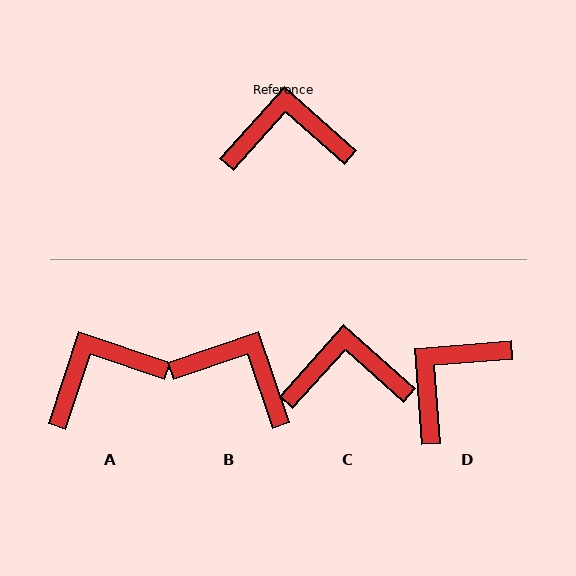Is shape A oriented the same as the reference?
No, it is off by about 24 degrees.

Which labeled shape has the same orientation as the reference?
C.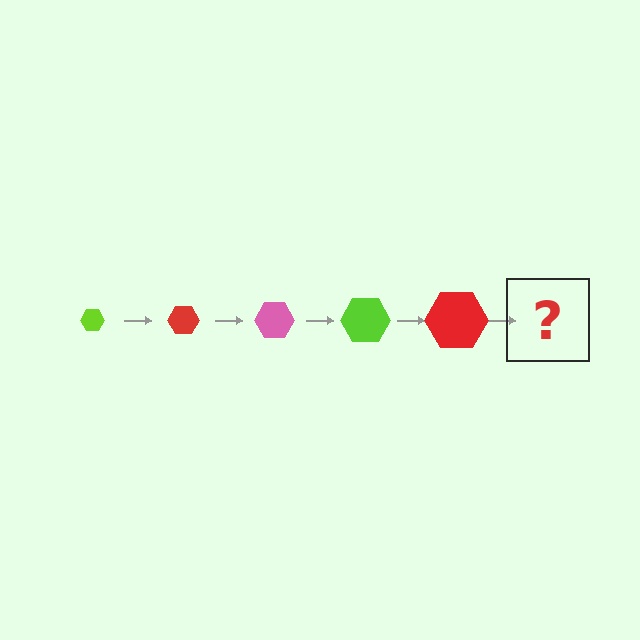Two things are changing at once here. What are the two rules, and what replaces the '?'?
The two rules are that the hexagon grows larger each step and the color cycles through lime, red, and pink. The '?' should be a pink hexagon, larger than the previous one.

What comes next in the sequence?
The next element should be a pink hexagon, larger than the previous one.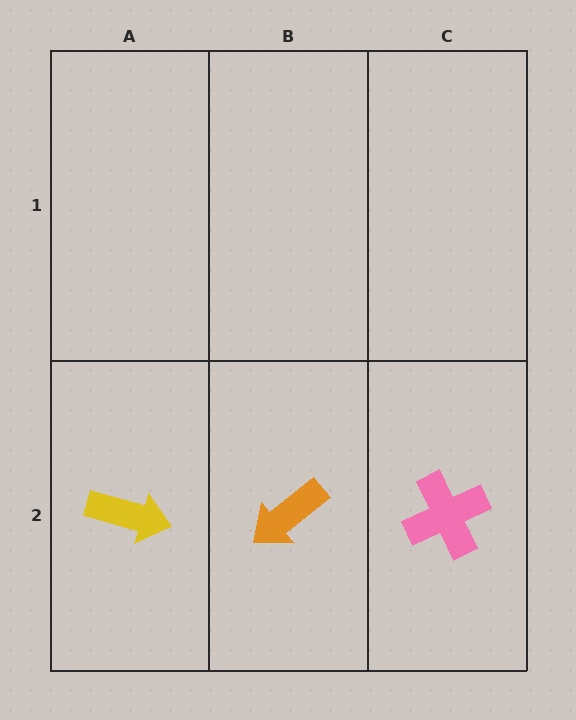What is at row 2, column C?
A pink cross.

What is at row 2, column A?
A yellow arrow.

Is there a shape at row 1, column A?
No, that cell is empty.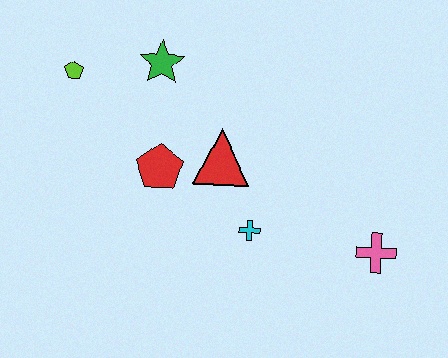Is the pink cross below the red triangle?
Yes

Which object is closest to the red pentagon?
The red triangle is closest to the red pentagon.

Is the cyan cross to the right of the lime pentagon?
Yes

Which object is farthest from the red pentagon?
The pink cross is farthest from the red pentagon.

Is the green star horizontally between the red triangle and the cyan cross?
No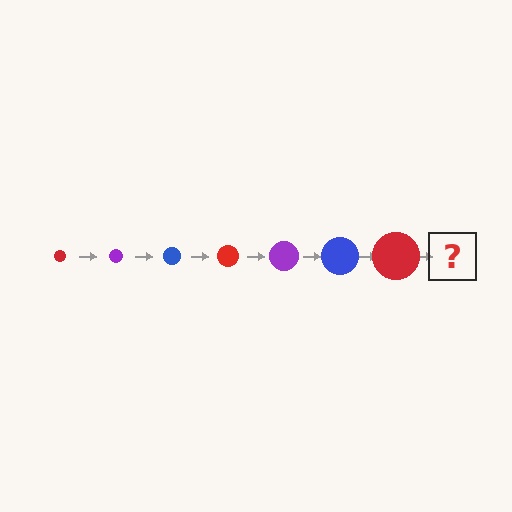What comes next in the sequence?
The next element should be a purple circle, larger than the previous one.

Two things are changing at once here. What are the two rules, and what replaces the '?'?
The two rules are that the circle grows larger each step and the color cycles through red, purple, and blue. The '?' should be a purple circle, larger than the previous one.